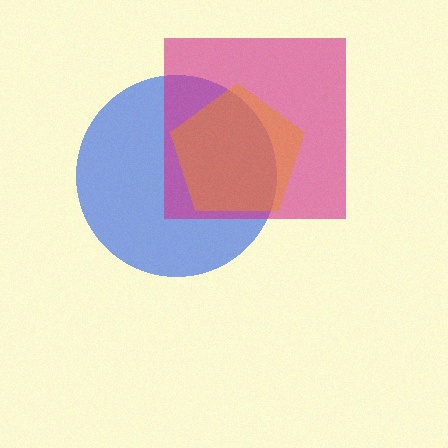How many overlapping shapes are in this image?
There are 3 overlapping shapes in the image.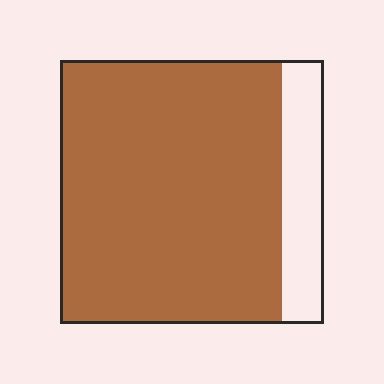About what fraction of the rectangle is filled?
About five sixths (5/6).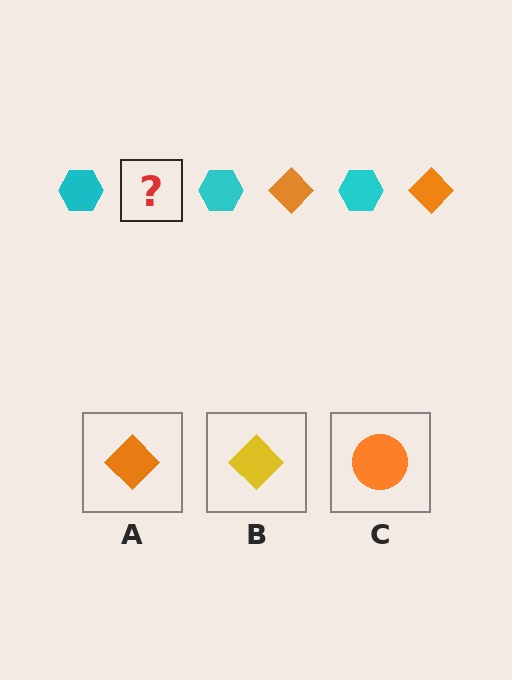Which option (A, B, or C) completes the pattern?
A.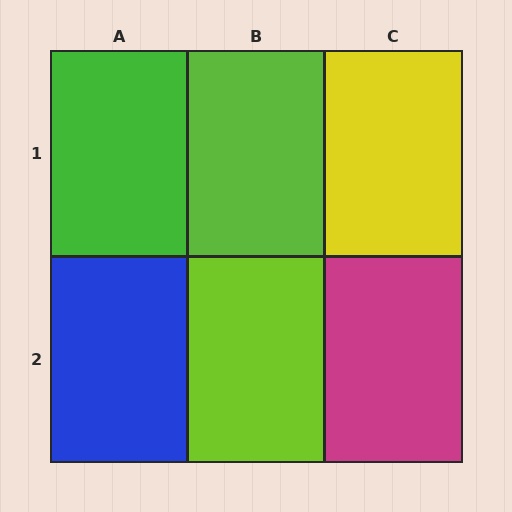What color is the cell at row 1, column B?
Lime.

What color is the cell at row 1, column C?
Yellow.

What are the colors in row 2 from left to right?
Blue, lime, magenta.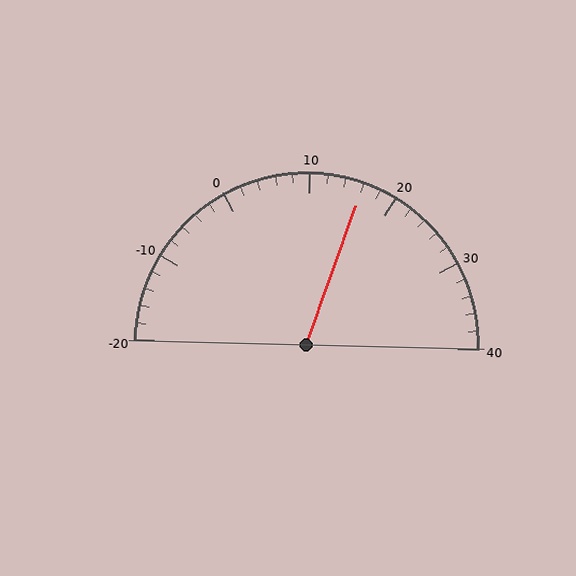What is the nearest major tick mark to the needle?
The nearest major tick mark is 20.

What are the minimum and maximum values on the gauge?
The gauge ranges from -20 to 40.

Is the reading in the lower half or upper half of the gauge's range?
The reading is in the upper half of the range (-20 to 40).